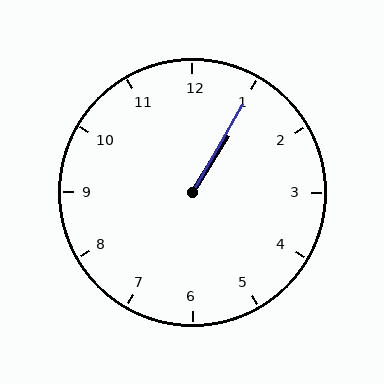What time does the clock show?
1:05.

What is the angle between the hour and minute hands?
Approximately 2 degrees.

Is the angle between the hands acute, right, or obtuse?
It is acute.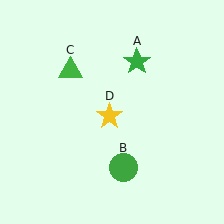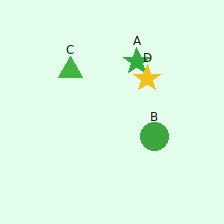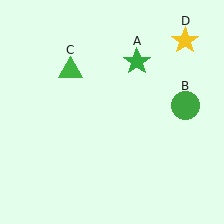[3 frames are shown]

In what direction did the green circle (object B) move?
The green circle (object B) moved up and to the right.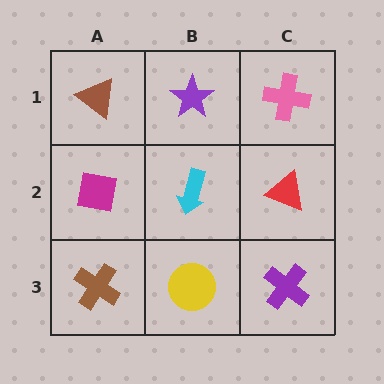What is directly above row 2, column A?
A brown triangle.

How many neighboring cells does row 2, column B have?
4.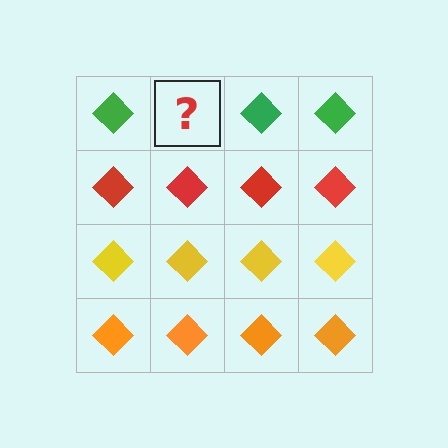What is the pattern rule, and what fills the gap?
The rule is that each row has a consistent color. The gap should be filled with a green diamond.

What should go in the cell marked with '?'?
The missing cell should contain a green diamond.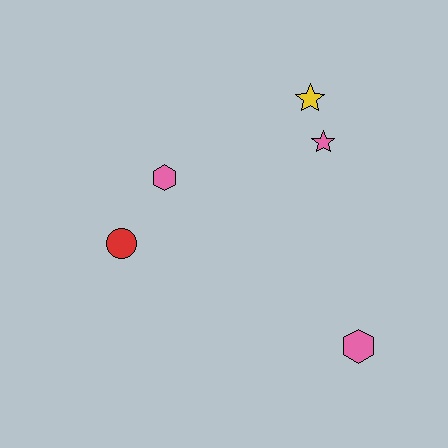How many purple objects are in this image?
There are no purple objects.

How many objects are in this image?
There are 5 objects.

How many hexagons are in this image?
There are 2 hexagons.